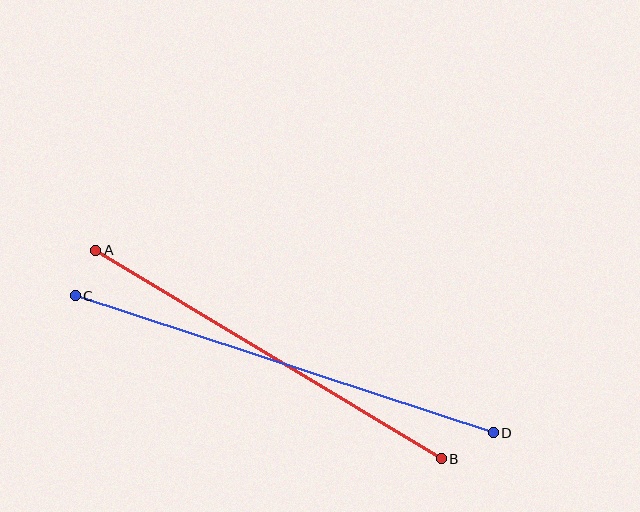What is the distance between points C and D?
The distance is approximately 440 pixels.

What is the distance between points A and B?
The distance is approximately 403 pixels.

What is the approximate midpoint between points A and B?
The midpoint is at approximately (269, 355) pixels.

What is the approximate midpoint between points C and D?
The midpoint is at approximately (284, 364) pixels.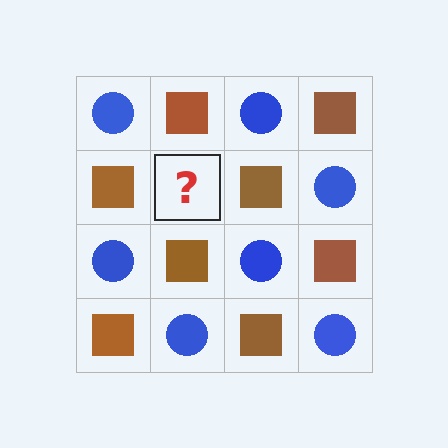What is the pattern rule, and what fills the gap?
The rule is that it alternates blue circle and brown square in a checkerboard pattern. The gap should be filled with a blue circle.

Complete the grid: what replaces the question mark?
The question mark should be replaced with a blue circle.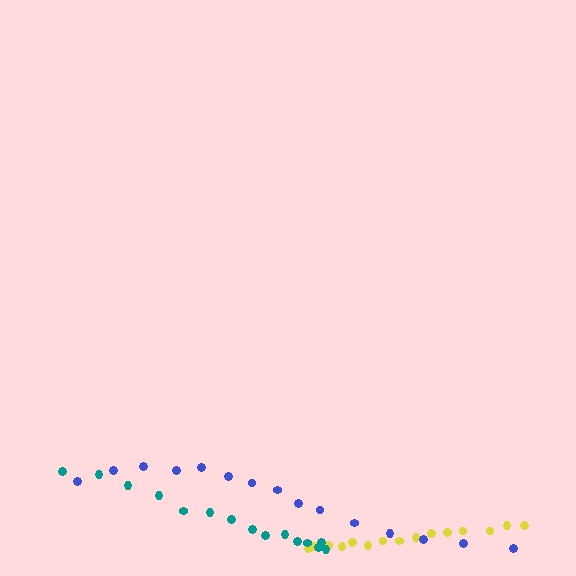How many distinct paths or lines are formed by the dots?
There are 3 distinct paths.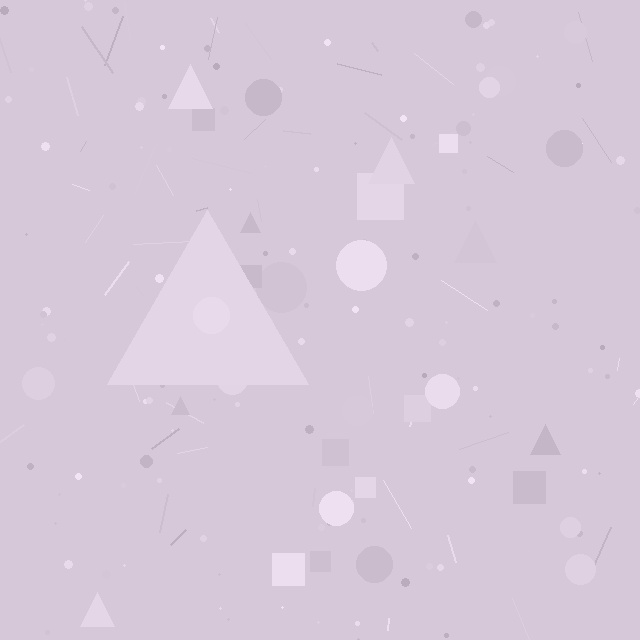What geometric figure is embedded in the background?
A triangle is embedded in the background.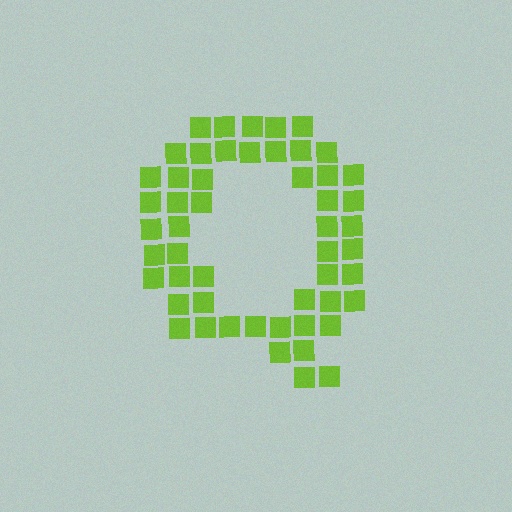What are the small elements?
The small elements are squares.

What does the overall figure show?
The overall figure shows the letter Q.